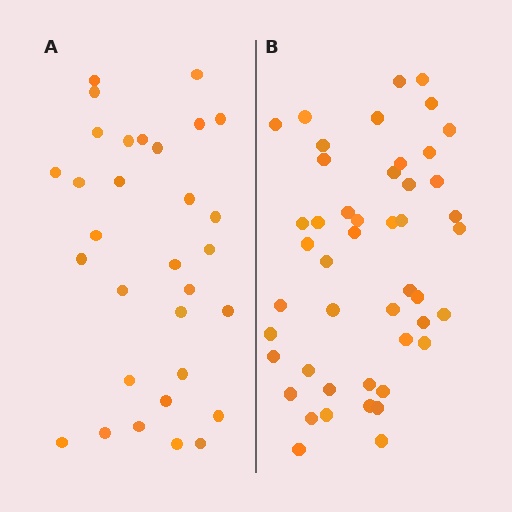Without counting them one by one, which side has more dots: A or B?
Region B (the right region) has more dots.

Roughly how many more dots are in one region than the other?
Region B has approximately 15 more dots than region A.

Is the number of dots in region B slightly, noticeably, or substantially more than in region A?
Region B has substantially more. The ratio is roughly 1.5 to 1.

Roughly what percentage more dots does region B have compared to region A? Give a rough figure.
About 50% more.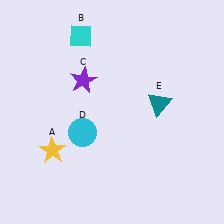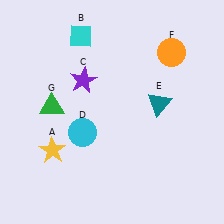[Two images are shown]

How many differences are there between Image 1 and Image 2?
There are 2 differences between the two images.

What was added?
An orange circle (F), a green triangle (G) were added in Image 2.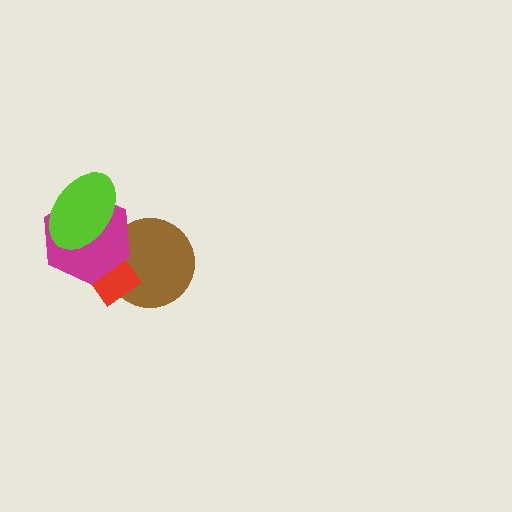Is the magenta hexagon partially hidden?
Yes, it is partially covered by another shape.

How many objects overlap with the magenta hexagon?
4 objects overlap with the magenta hexagon.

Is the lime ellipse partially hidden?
No, no other shape covers it.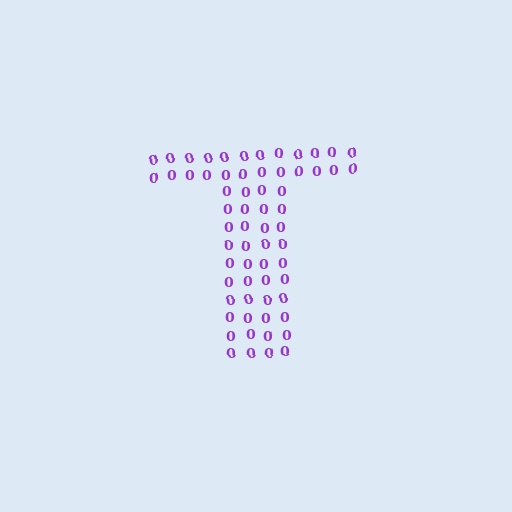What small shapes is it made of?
It is made of small digit 0's.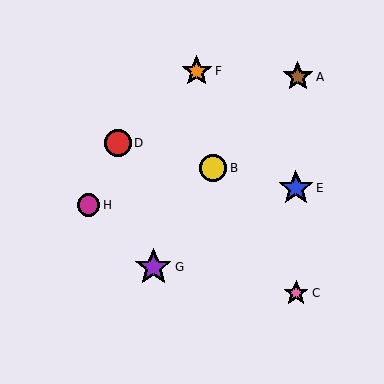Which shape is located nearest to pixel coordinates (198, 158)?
The yellow circle (labeled B) at (213, 168) is nearest to that location.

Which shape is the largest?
The purple star (labeled G) is the largest.